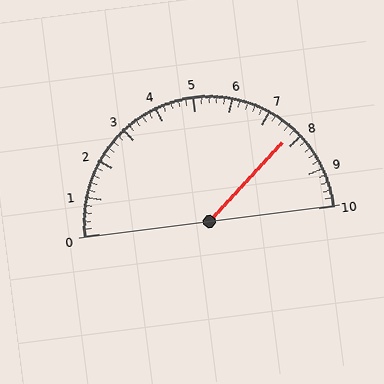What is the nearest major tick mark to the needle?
The nearest major tick mark is 8.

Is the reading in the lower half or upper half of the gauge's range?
The reading is in the upper half of the range (0 to 10).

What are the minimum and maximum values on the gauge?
The gauge ranges from 0 to 10.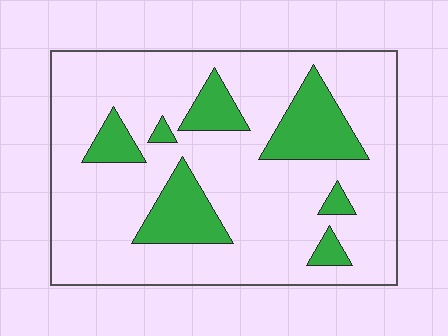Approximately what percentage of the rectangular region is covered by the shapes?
Approximately 20%.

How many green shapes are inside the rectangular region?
7.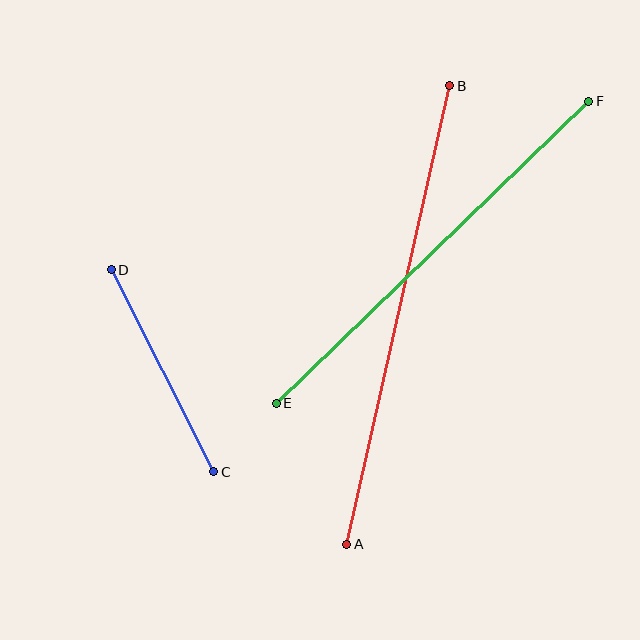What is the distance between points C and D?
The distance is approximately 227 pixels.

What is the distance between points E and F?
The distance is approximately 434 pixels.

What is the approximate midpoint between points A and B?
The midpoint is at approximately (398, 315) pixels.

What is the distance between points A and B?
The distance is approximately 470 pixels.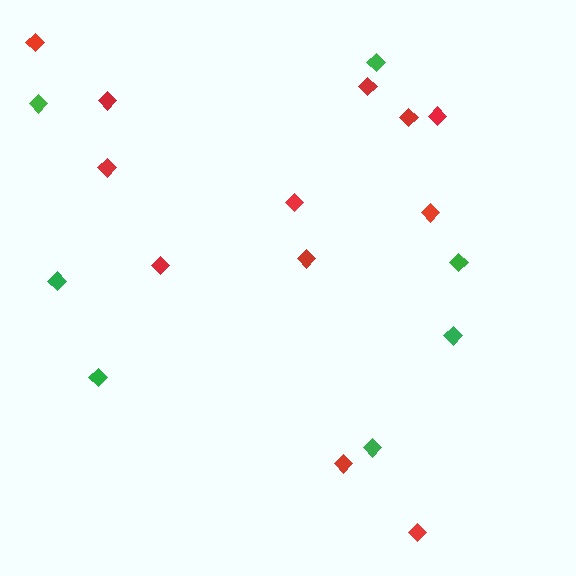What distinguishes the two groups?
There are 2 groups: one group of green diamonds (7) and one group of red diamonds (12).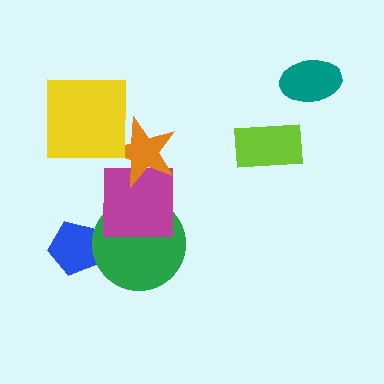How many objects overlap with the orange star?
2 objects overlap with the orange star.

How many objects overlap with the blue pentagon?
1 object overlaps with the blue pentagon.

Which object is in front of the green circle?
The magenta square is in front of the green circle.